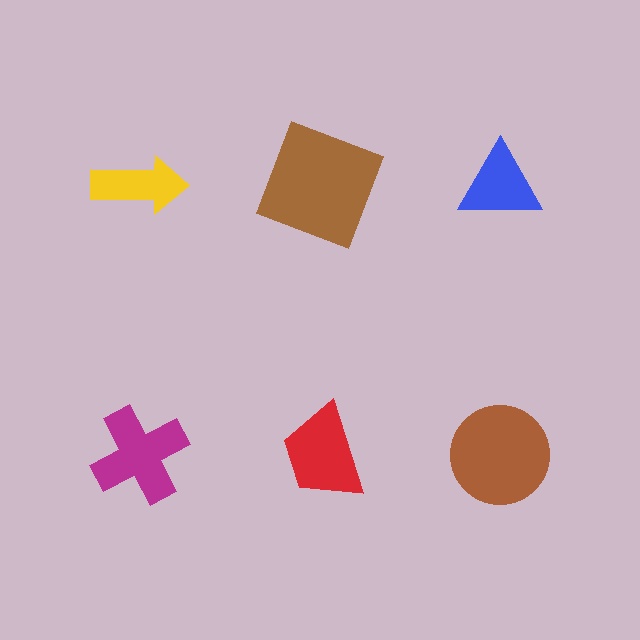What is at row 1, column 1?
A yellow arrow.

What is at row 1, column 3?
A blue triangle.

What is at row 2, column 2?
A red trapezoid.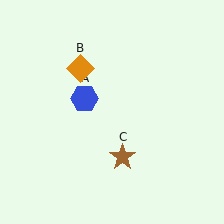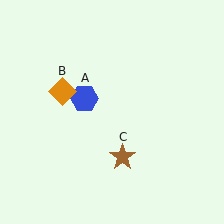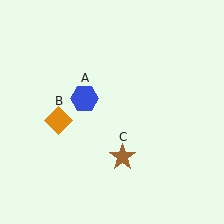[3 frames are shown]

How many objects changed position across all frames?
1 object changed position: orange diamond (object B).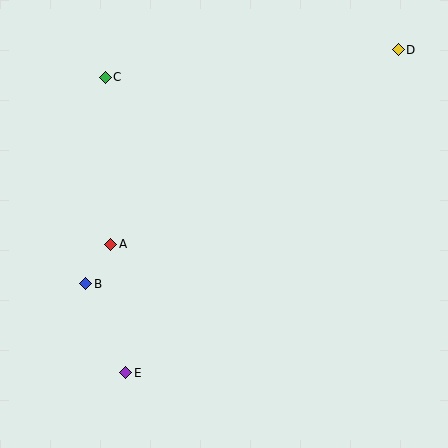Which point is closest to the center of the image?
Point A at (111, 244) is closest to the center.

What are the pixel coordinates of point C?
Point C is at (105, 77).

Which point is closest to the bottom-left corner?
Point E is closest to the bottom-left corner.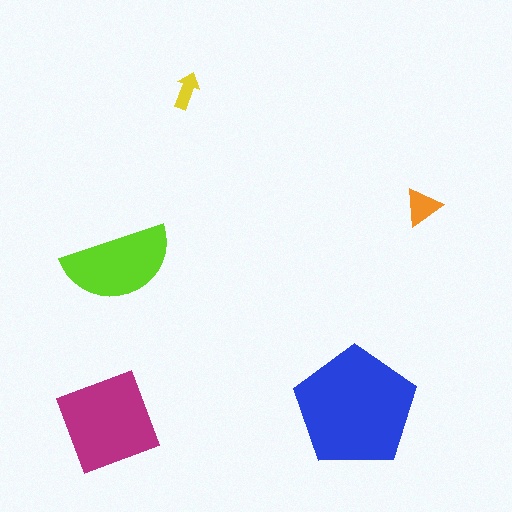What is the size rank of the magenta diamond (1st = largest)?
2nd.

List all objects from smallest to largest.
The yellow arrow, the orange triangle, the lime semicircle, the magenta diamond, the blue pentagon.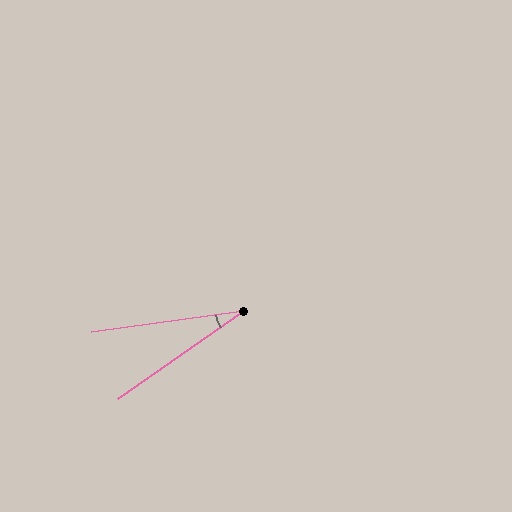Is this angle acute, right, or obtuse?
It is acute.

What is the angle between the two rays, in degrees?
Approximately 27 degrees.